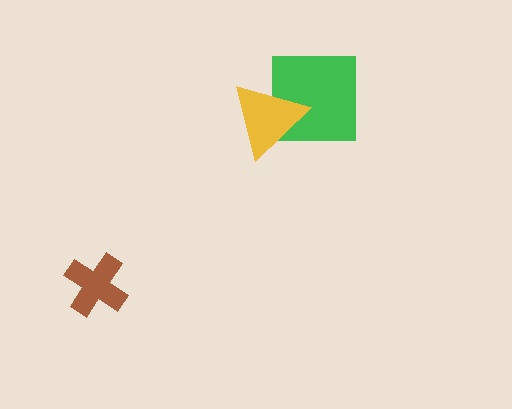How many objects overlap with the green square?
1 object overlaps with the green square.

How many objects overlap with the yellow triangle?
1 object overlaps with the yellow triangle.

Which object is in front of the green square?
The yellow triangle is in front of the green square.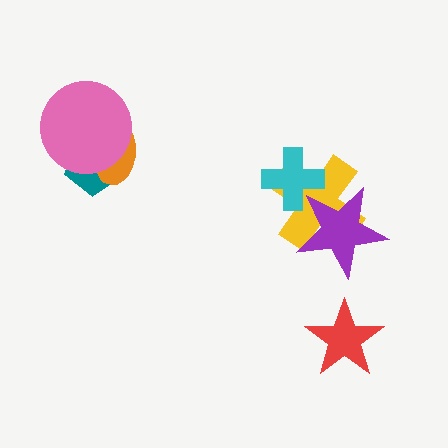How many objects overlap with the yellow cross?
2 objects overlap with the yellow cross.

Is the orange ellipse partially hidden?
Yes, it is partially covered by another shape.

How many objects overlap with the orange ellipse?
2 objects overlap with the orange ellipse.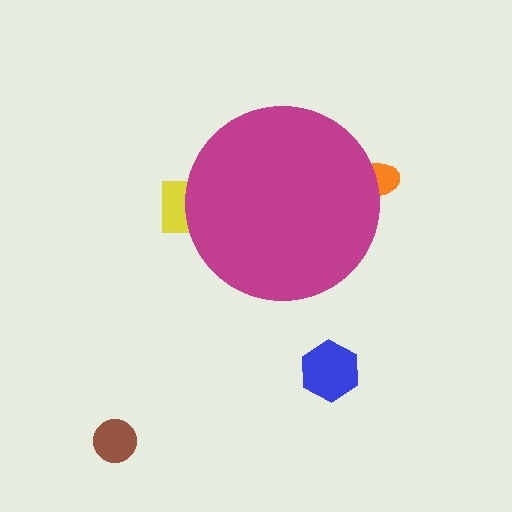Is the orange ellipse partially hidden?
Yes, the orange ellipse is partially hidden behind the magenta circle.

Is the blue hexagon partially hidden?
No, the blue hexagon is fully visible.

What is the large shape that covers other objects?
A magenta circle.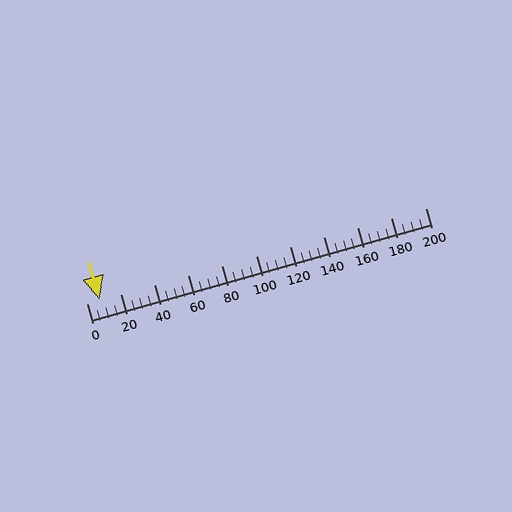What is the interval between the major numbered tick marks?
The major tick marks are spaced 20 units apart.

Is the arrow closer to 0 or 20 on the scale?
The arrow is closer to 0.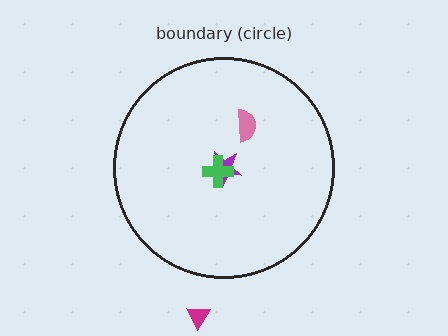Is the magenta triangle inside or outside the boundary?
Outside.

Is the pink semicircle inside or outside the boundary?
Inside.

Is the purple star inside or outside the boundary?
Inside.